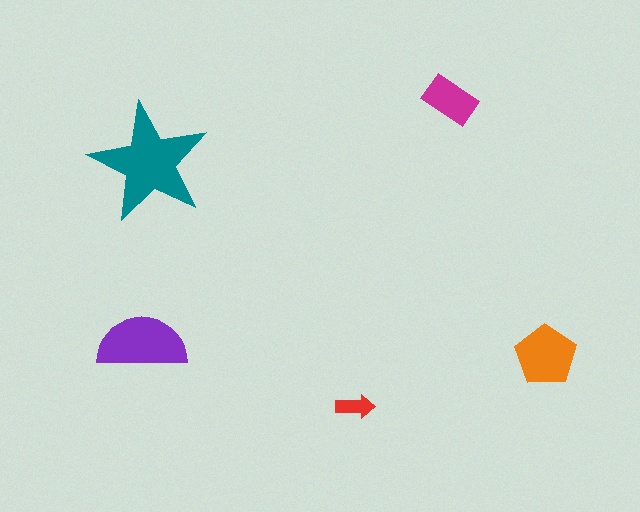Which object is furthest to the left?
The purple semicircle is leftmost.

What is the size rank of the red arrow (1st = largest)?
5th.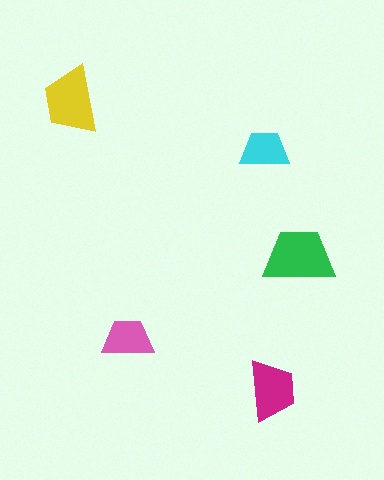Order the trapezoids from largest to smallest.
the green one, the yellow one, the magenta one, the pink one, the cyan one.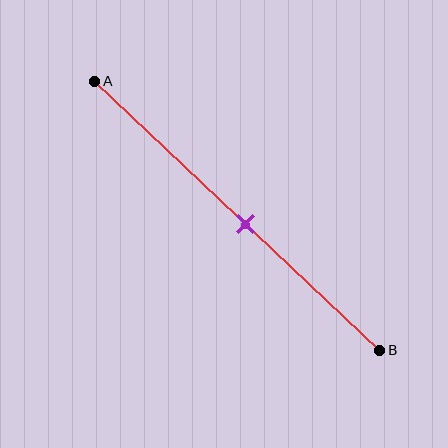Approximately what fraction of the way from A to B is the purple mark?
The purple mark is approximately 55% of the way from A to B.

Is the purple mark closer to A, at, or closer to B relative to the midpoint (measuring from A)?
The purple mark is closer to point B than the midpoint of segment AB.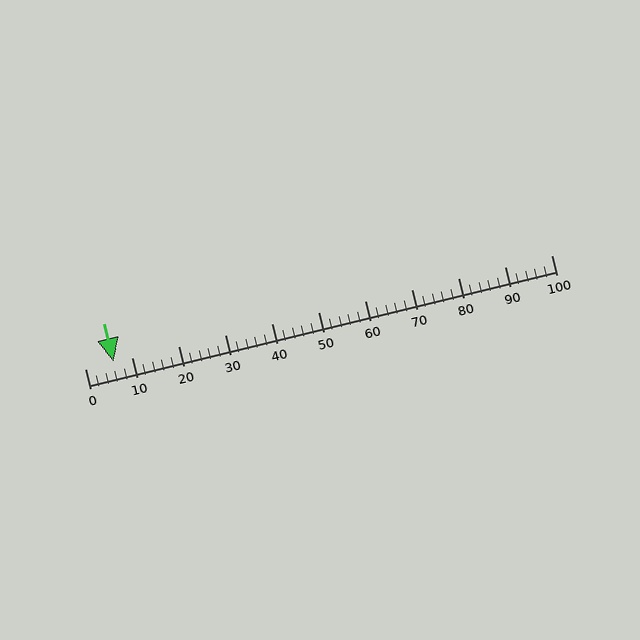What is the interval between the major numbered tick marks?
The major tick marks are spaced 10 units apart.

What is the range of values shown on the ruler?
The ruler shows values from 0 to 100.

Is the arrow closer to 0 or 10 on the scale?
The arrow is closer to 10.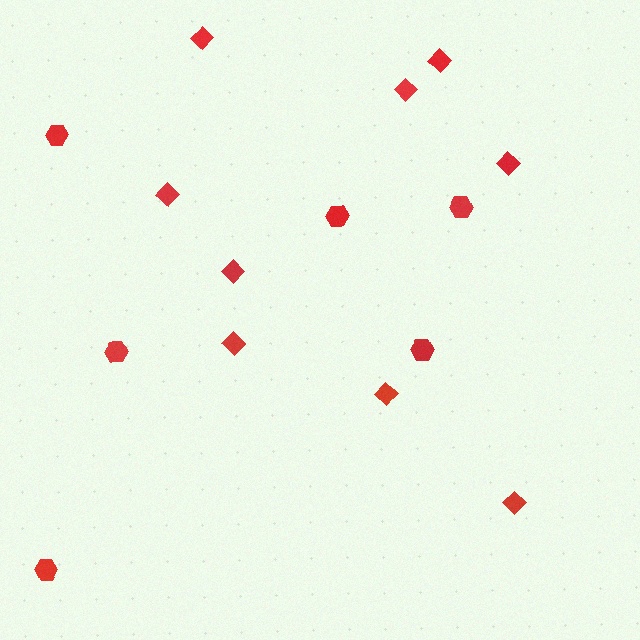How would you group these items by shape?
There are 2 groups: one group of diamonds (9) and one group of hexagons (6).